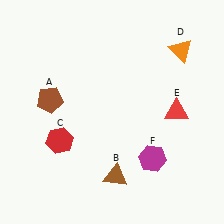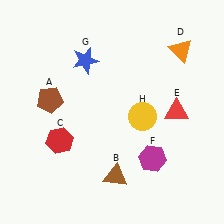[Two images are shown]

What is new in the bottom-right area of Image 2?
A yellow circle (H) was added in the bottom-right area of Image 2.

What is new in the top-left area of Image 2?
A blue star (G) was added in the top-left area of Image 2.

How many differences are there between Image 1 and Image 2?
There are 2 differences between the two images.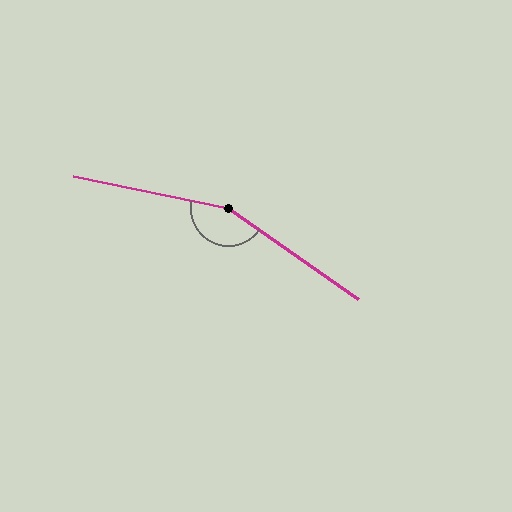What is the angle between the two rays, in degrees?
Approximately 157 degrees.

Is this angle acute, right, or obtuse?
It is obtuse.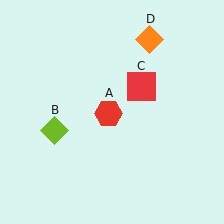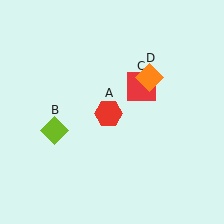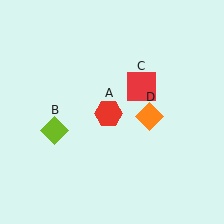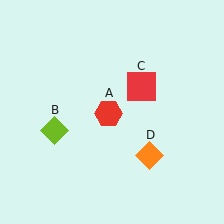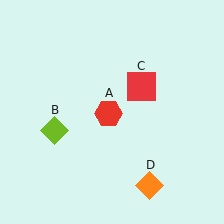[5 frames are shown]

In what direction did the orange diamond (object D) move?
The orange diamond (object D) moved down.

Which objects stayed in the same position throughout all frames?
Red hexagon (object A) and lime diamond (object B) and red square (object C) remained stationary.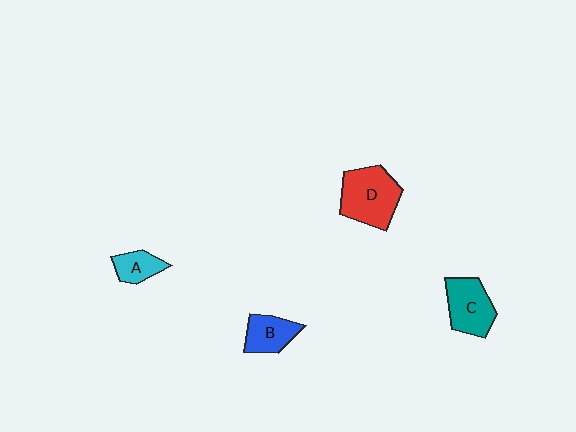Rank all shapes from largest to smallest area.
From largest to smallest: D (red), C (teal), B (blue), A (cyan).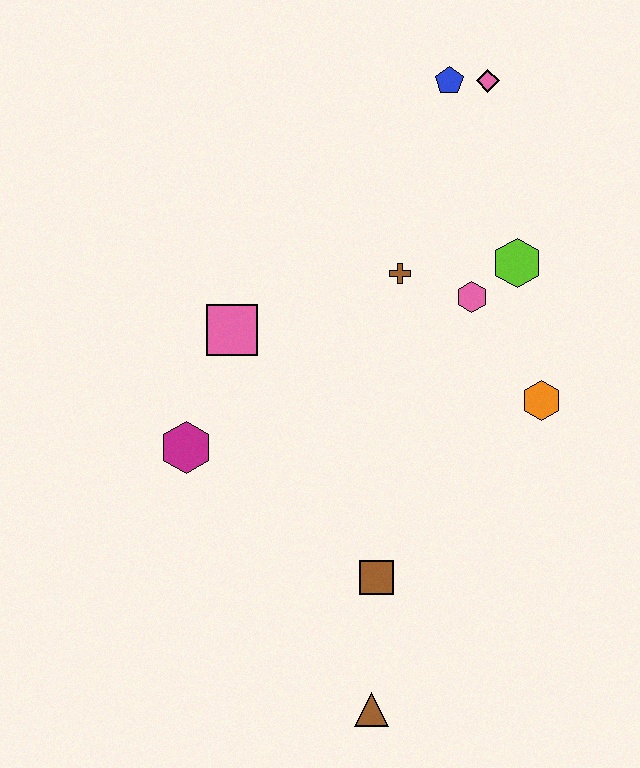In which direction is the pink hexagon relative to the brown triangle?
The pink hexagon is above the brown triangle.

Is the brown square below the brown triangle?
No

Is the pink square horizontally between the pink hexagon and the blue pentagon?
No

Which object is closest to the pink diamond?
The blue pentagon is closest to the pink diamond.